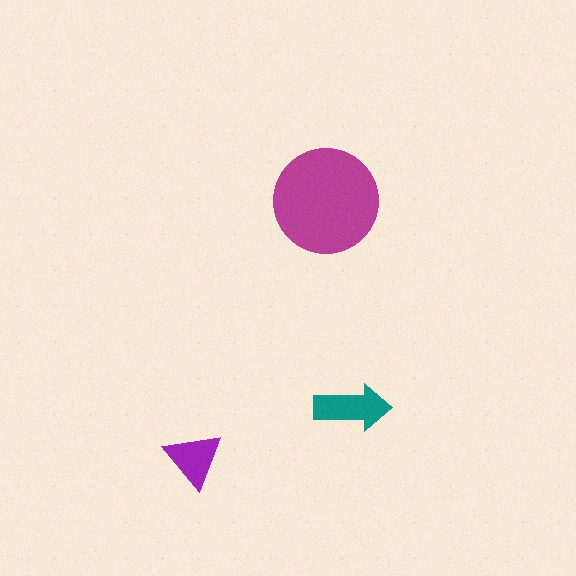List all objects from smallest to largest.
The purple triangle, the teal arrow, the magenta circle.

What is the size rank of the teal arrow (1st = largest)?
2nd.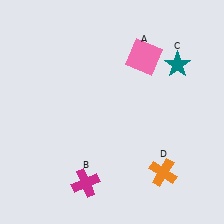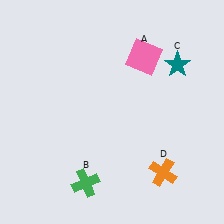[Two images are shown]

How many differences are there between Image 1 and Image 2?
There is 1 difference between the two images.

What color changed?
The cross (B) changed from magenta in Image 1 to green in Image 2.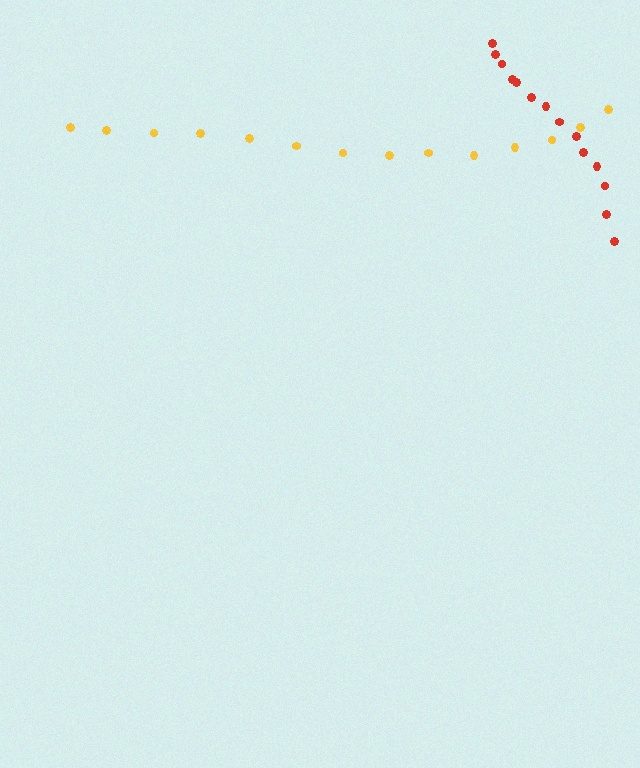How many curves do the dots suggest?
There are 2 distinct paths.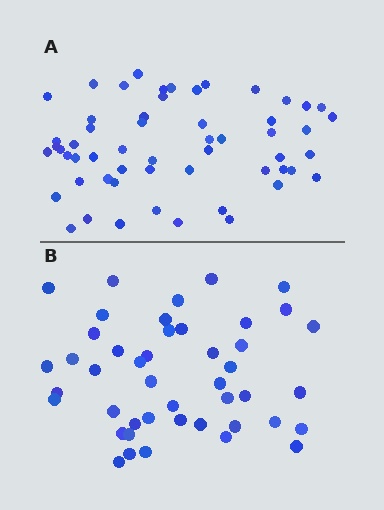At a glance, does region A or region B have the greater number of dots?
Region A (the top region) has more dots.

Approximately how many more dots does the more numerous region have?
Region A has roughly 12 or so more dots than region B.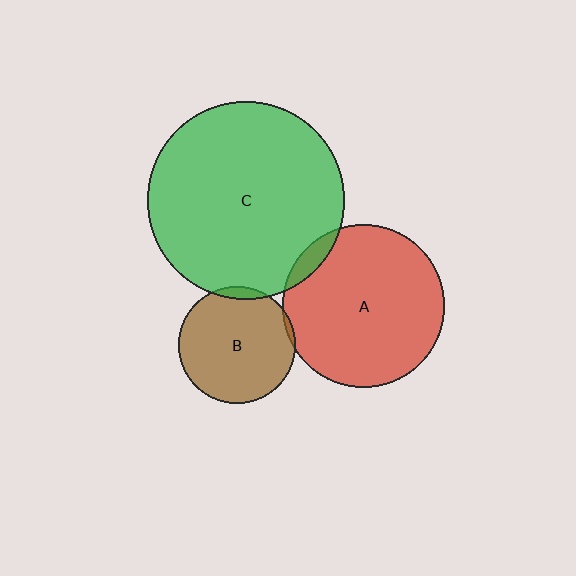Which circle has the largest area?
Circle C (green).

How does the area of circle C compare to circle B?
Approximately 2.9 times.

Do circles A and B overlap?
Yes.